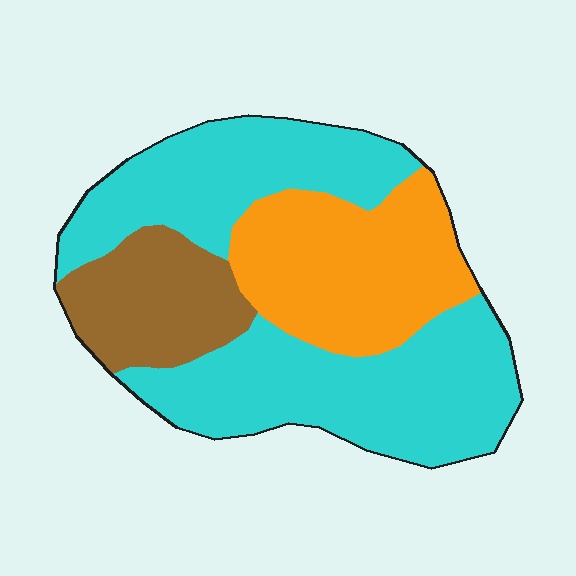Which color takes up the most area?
Cyan, at roughly 55%.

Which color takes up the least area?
Brown, at roughly 15%.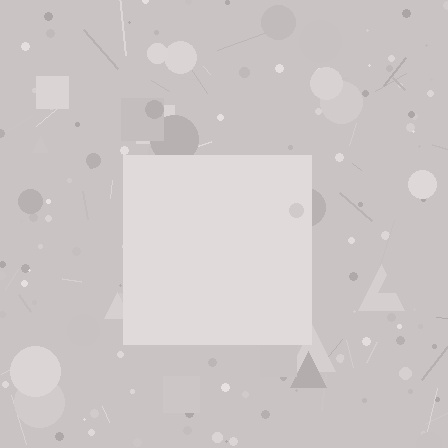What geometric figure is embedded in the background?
A square is embedded in the background.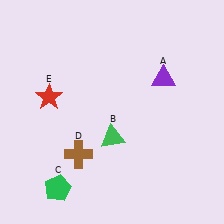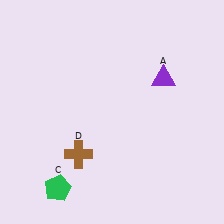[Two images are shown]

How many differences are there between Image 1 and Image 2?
There are 2 differences between the two images.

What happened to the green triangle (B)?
The green triangle (B) was removed in Image 2. It was in the bottom-right area of Image 1.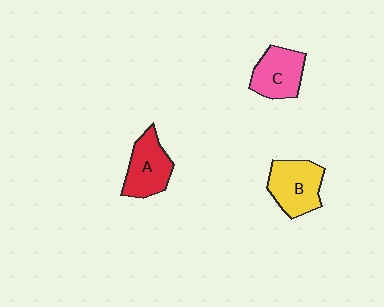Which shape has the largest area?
Shape B (yellow).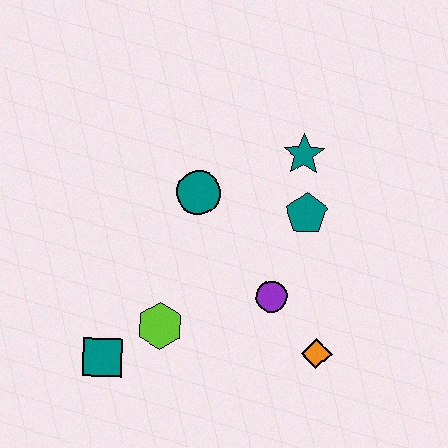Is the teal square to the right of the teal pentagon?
No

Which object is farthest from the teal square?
The teal star is farthest from the teal square.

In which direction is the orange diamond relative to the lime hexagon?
The orange diamond is to the right of the lime hexagon.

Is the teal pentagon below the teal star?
Yes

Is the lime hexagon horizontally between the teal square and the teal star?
Yes